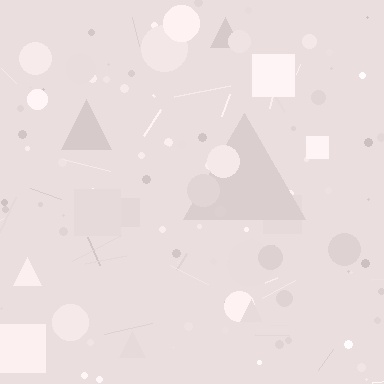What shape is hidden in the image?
A triangle is hidden in the image.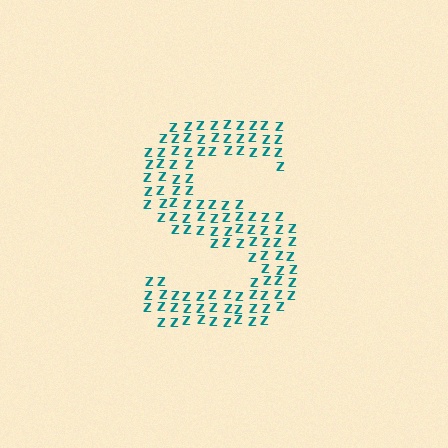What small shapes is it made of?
It is made of small letter Z's.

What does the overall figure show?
The overall figure shows the letter S.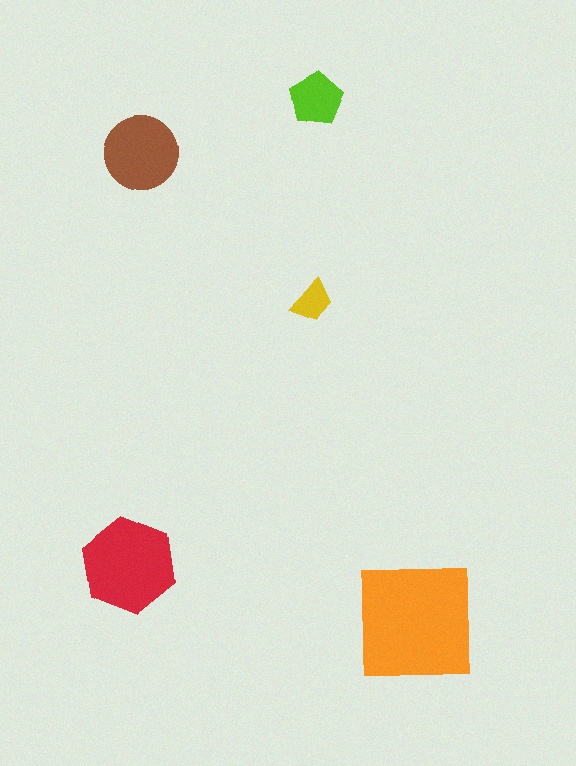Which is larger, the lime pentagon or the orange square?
The orange square.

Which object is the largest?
The orange square.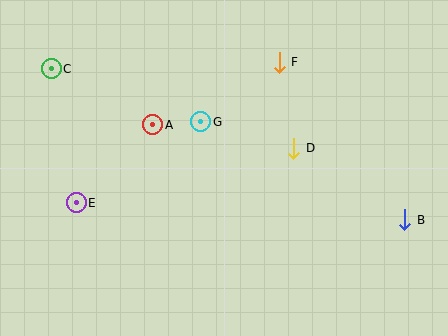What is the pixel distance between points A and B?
The distance between A and B is 269 pixels.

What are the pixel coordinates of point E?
Point E is at (76, 203).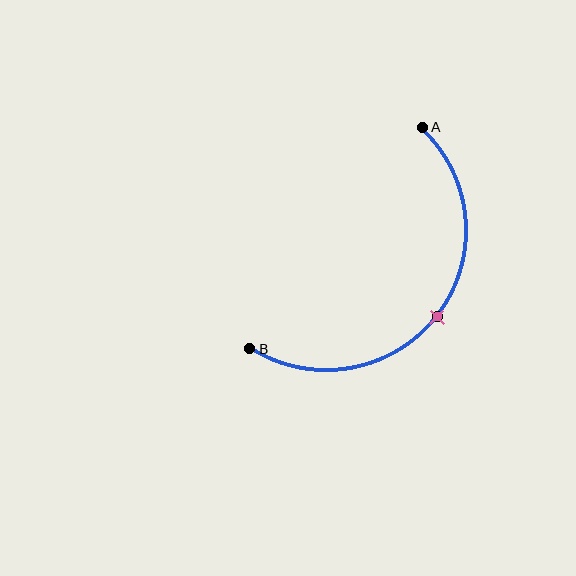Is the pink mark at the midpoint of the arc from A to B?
Yes. The pink mark lies on the arc at equal arc-length from both A and B — it is the arc midpoint.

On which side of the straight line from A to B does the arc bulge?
The arc bulges below and to the right of the straight line connecting A and B.